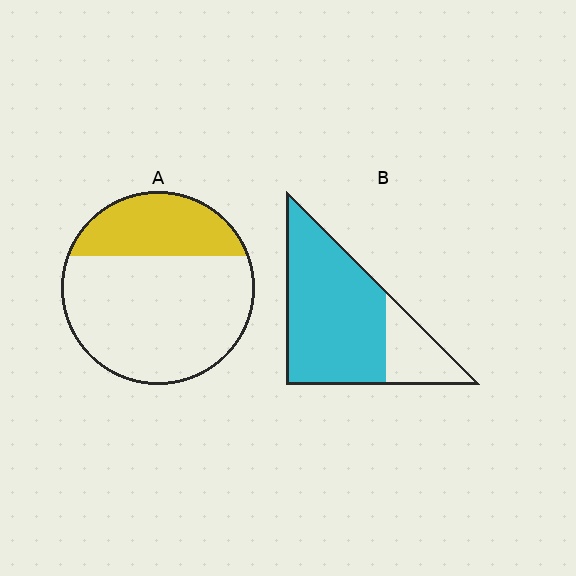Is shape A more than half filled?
No.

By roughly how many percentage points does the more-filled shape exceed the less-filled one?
By roughly 45 percentage points (B over A).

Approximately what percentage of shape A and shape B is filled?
A is approximately 30% and B is approximately 75%.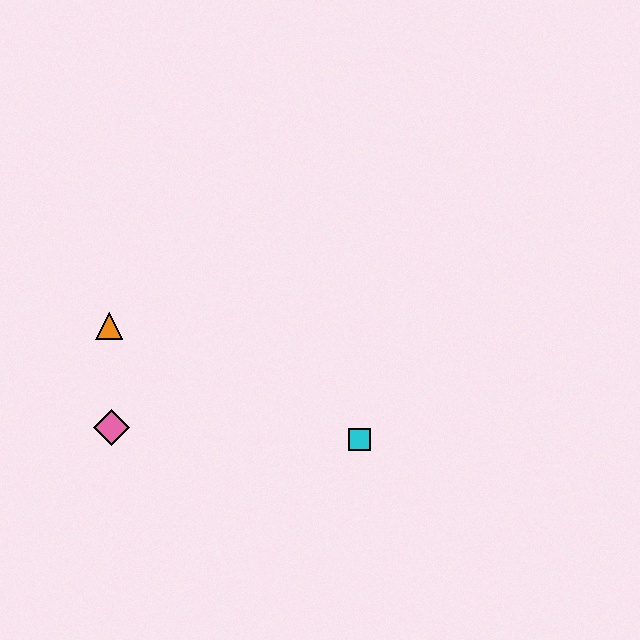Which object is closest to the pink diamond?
The orange triangle is closest to the pink diamond.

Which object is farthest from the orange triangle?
The cyan square is farthest from the orange triangle.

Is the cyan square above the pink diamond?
No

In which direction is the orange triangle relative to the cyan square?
The orange triangle is to the left of the cyan square.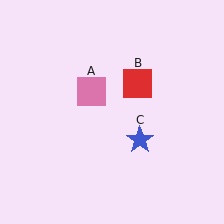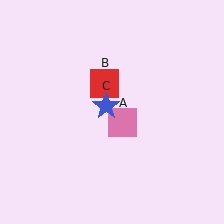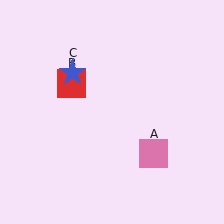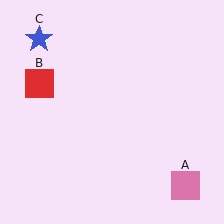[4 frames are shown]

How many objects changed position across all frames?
3 objects changed position: pink square (object A), red square (object B), blue star (object C).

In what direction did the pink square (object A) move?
The pink square (object A) moved down and to the right.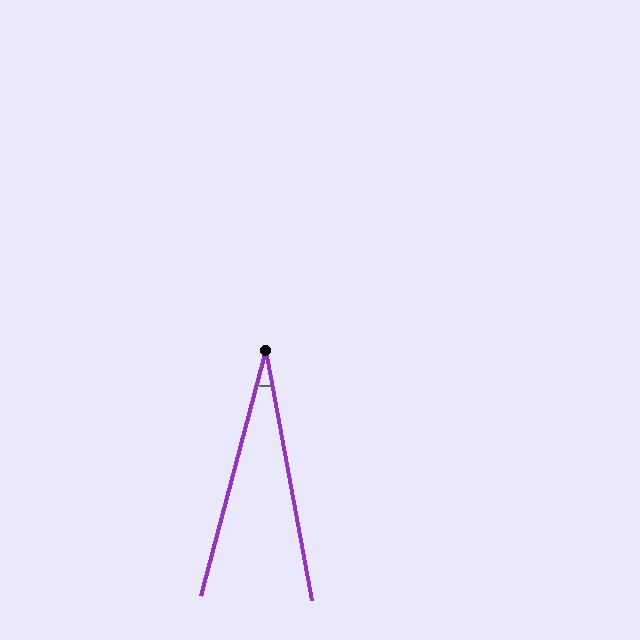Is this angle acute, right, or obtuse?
It is acute.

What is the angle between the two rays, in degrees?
Approximately 25 degrees.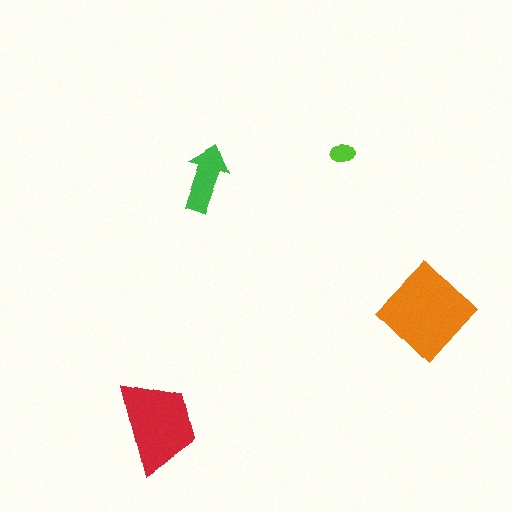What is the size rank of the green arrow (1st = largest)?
3rd.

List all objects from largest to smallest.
The orange diamond, the red trapezoid, the green arrow, the lime ellipse.